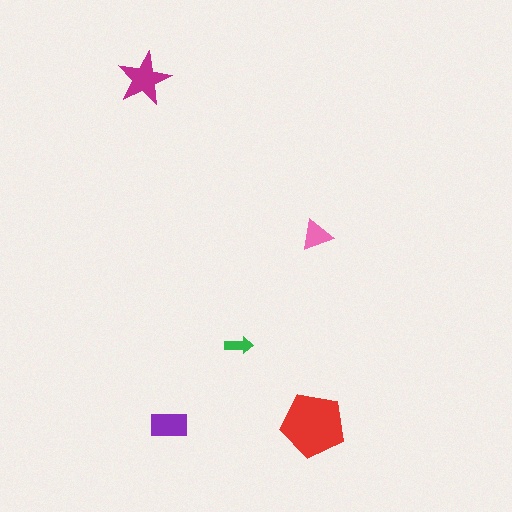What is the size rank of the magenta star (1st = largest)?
2nd.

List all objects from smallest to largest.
The green arrow, the pink triangle, the purple rectangle, the magenta star, the red pentagon.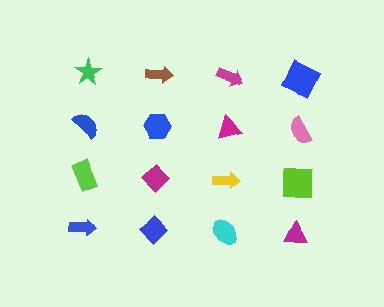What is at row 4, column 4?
A magenta triangle.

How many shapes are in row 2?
4 shapes.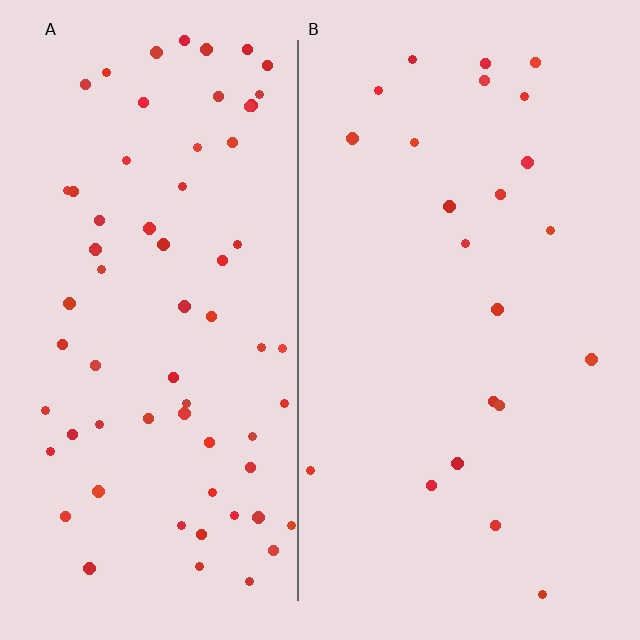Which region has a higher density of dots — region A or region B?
A (the left).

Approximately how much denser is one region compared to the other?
Approximately 3.0× — region A over region B.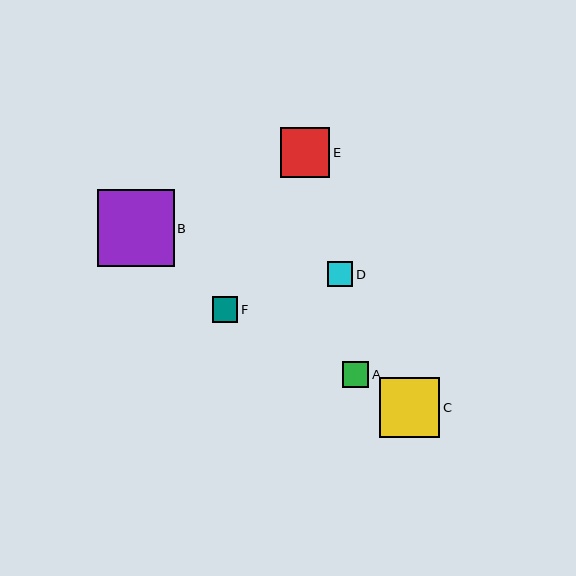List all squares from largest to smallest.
From largest to smallest: B, C, E, A, F, D.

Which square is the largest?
Square B is the largest with a size of approximately 77 pixels.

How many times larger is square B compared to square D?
Square B is approximately 3.0 times the size of square D.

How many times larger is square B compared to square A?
Square B is approximately 2.9 times the size of square A.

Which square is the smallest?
Square D is the smallest with a size of approximately 25 pixels.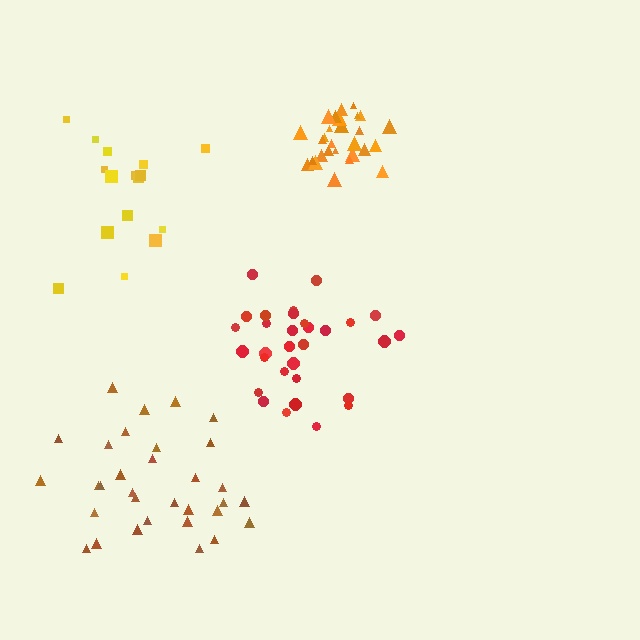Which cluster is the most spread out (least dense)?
Yellow.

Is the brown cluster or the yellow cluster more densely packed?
Brown.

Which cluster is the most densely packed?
Orange.